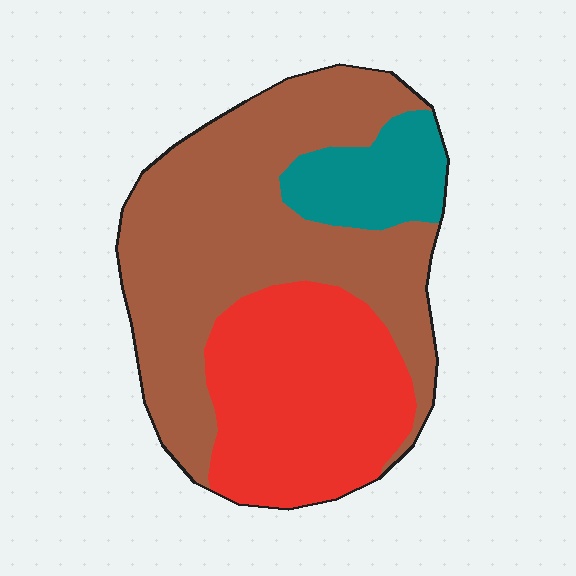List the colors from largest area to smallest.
From largest to smallest: brown, red, teal.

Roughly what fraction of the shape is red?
Red takes up about one third (1/3) of the shape.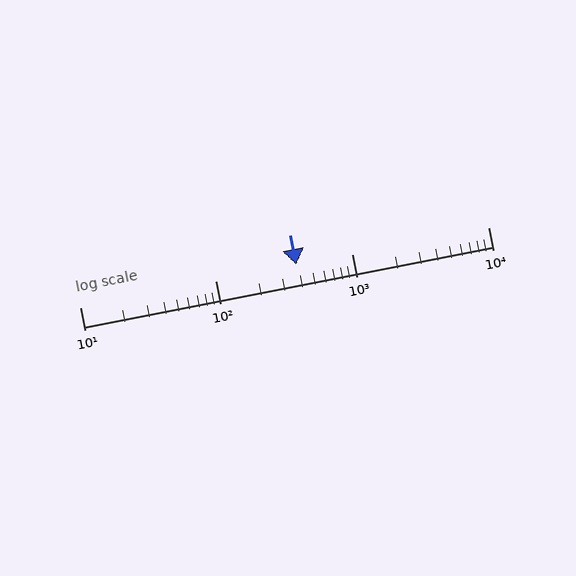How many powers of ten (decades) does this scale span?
The scale spans 3 decades, from 10 to 10000.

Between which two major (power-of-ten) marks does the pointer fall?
The pointer is between 100 and 1000.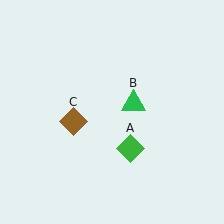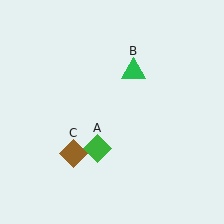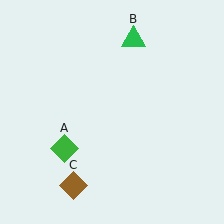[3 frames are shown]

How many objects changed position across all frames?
3 objects changed position: green diamond (object A), green triangle (object B), brown diamond (object C).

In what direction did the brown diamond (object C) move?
The brown diamond (object C) moved down.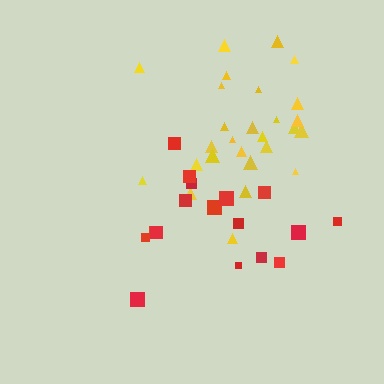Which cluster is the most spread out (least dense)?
Red.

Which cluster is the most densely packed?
Yellow.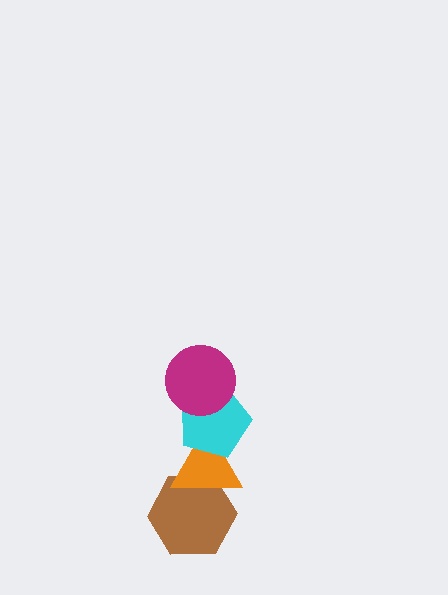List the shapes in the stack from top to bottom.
From top to bottom: the magenta circle, the cyan pentagon, the orange triangle, the brown hexagon.